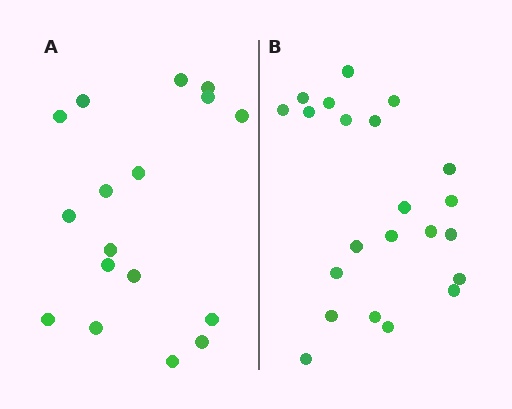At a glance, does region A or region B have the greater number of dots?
Region B (the right region) has more dots.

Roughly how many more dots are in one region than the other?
Region B has about 5 more dots than region A.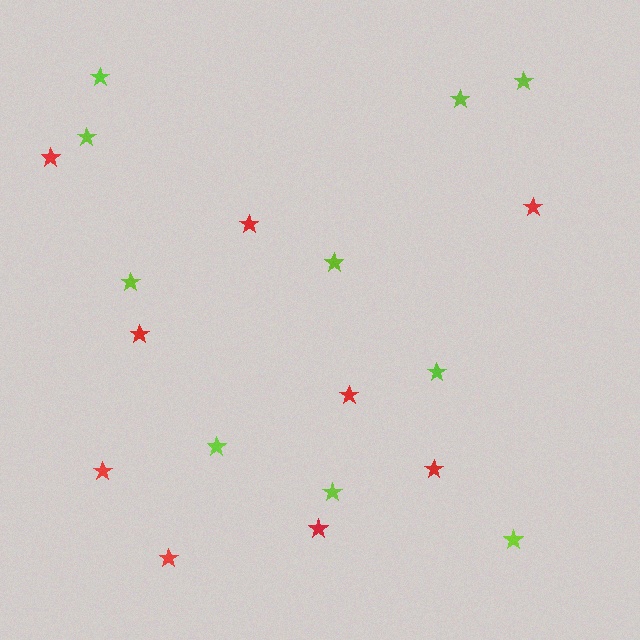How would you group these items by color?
There are 2 groups: one group of red stars (9) and one group of lime stars (10).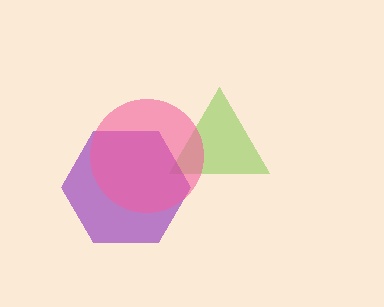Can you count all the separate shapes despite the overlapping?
Yes, there are 3 separate shapes.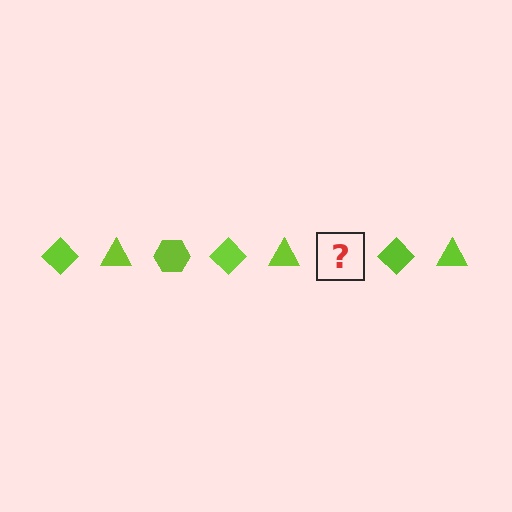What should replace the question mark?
The question mark should be replaced with a lime hexagon.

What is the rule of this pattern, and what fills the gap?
The rule is that the pattern cycles through diamond, triangle, hexagon shapes in lime. The gap should be filled with a lime hexagon.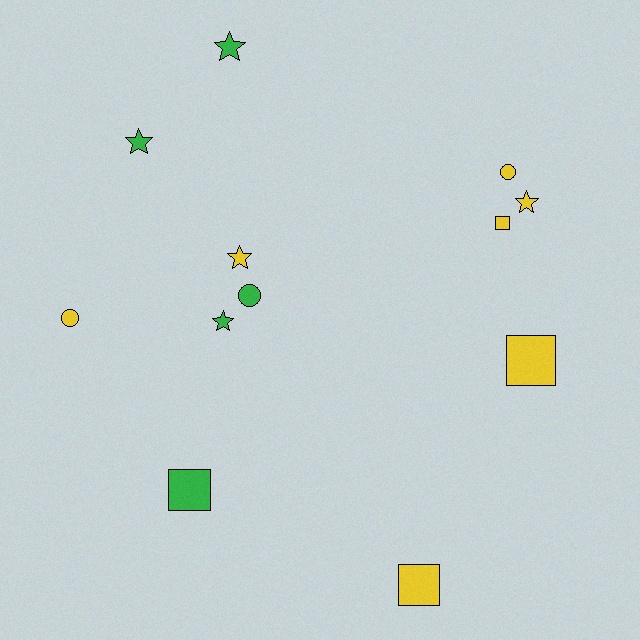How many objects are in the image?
There are 12 objects.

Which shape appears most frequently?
Star, with 5 objects.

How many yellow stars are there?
There are 2 yellow stars.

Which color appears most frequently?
Yellow, with 7 objects.